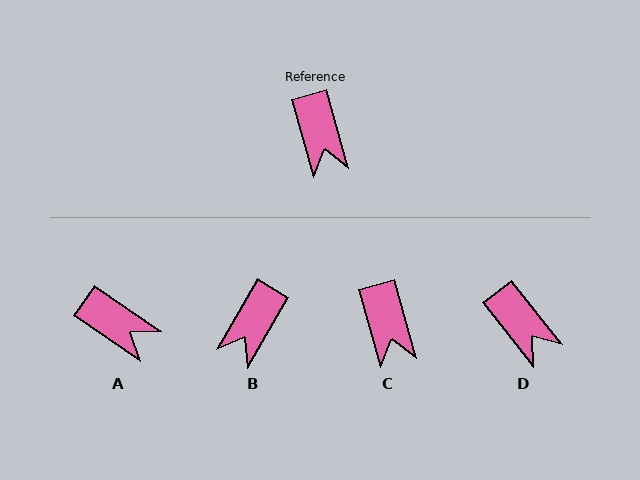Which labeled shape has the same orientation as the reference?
C.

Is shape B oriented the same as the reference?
No, it is off by about 46 degrees.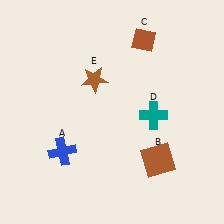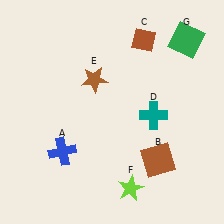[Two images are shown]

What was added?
A lime star (F), a green square (G) were added in Image 2.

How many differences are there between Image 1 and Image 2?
There are 2 differences between the two images.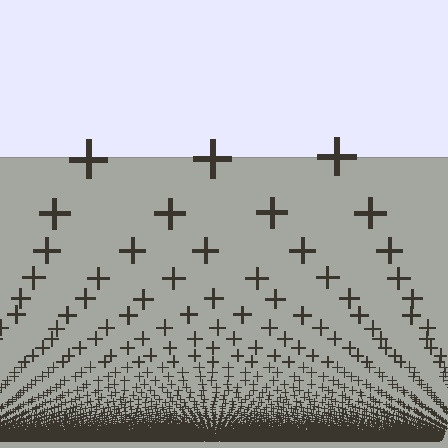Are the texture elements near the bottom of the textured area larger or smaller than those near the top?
Smaller. The gradient is inverted — elements near the bottom are smaller and denser.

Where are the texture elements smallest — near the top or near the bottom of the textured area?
Near the bottom.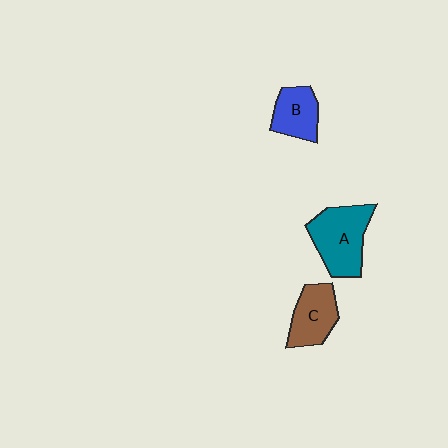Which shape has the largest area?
Shape A (teal).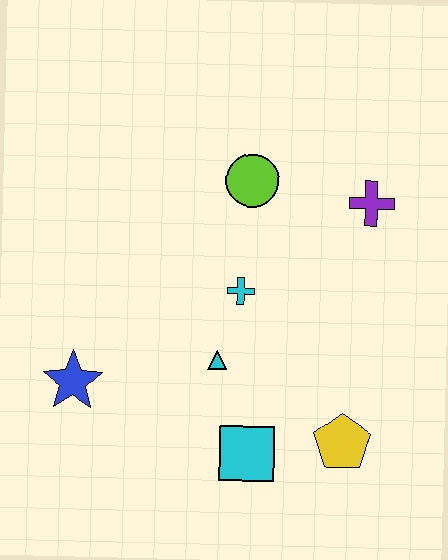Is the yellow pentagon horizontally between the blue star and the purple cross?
Yes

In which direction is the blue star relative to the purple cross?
The blue star is to the left of the purple cross.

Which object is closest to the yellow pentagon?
The cyan square is closest to the yellow pentagon.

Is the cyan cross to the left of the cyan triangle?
No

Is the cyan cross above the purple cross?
No